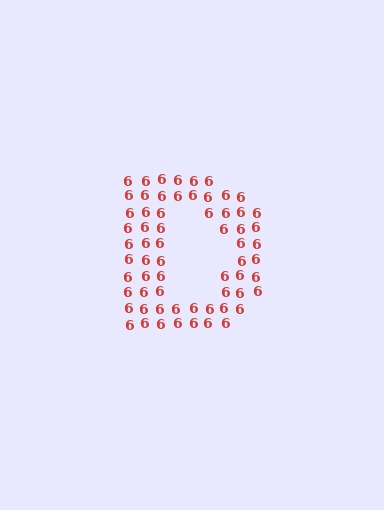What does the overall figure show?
The overall figure shows the letter D.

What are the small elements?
The small elements are digit 6's.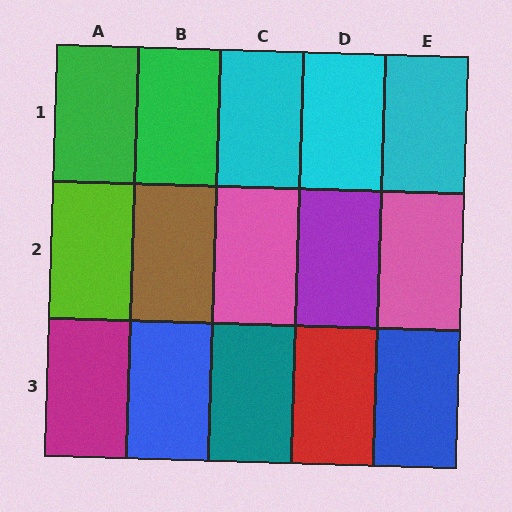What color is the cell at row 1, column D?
Cyan.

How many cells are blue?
2 cells are blue.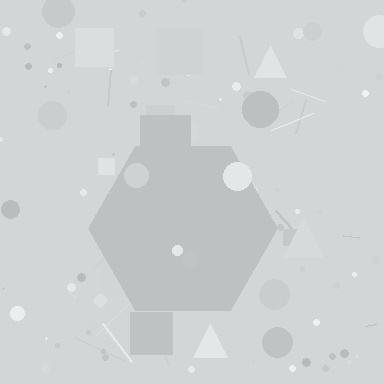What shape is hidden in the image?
A hexagon is hidden in the image.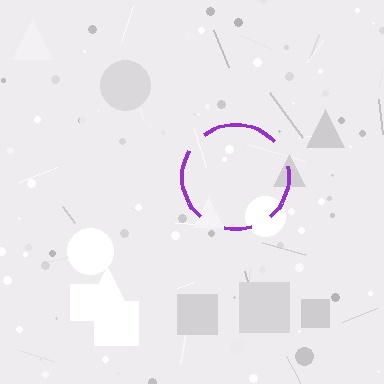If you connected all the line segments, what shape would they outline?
They would outline a circle.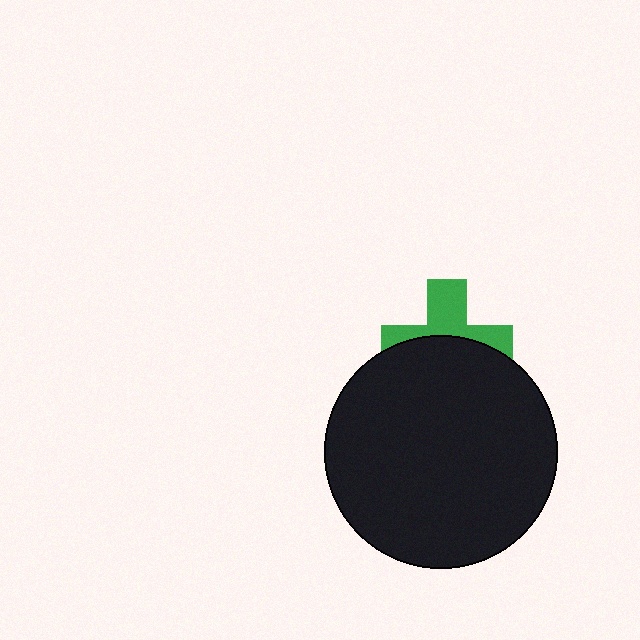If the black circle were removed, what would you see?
You would see the complete green cross.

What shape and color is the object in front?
The object in front is a black circle.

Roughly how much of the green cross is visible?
A small part of it is visible (roughly 45%).